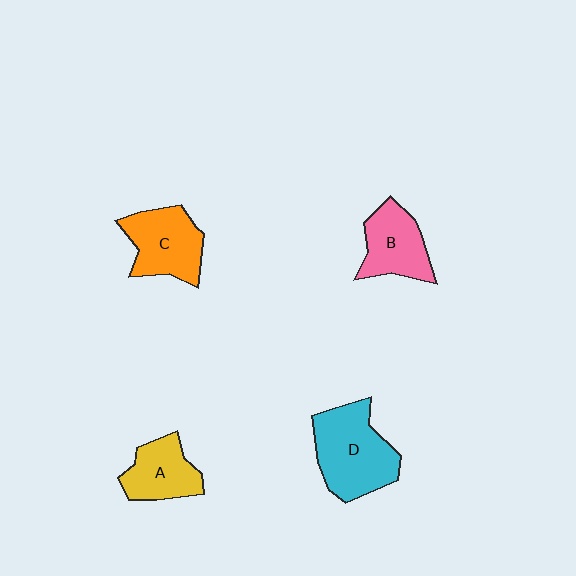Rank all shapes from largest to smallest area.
From largest to smallest: D (cyan), C (orange), B (pink), A (yellow).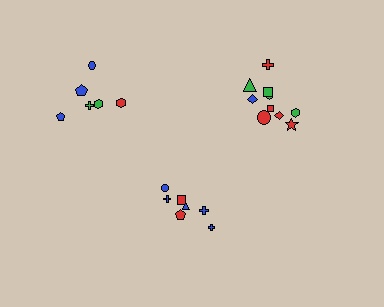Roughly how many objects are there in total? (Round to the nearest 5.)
Roughly 25 objects in total.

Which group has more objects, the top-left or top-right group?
The top-right group.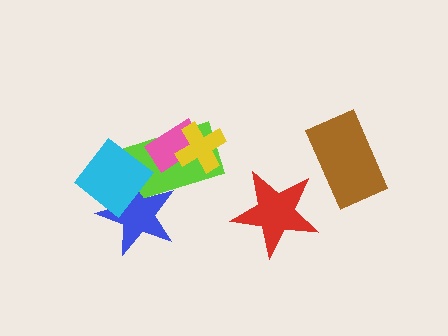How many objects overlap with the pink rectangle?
2 objects overlap with the pink rectangle.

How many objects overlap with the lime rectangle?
4 objects overlap with the lime rectangle.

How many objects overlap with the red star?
0 objects overlap with the red star.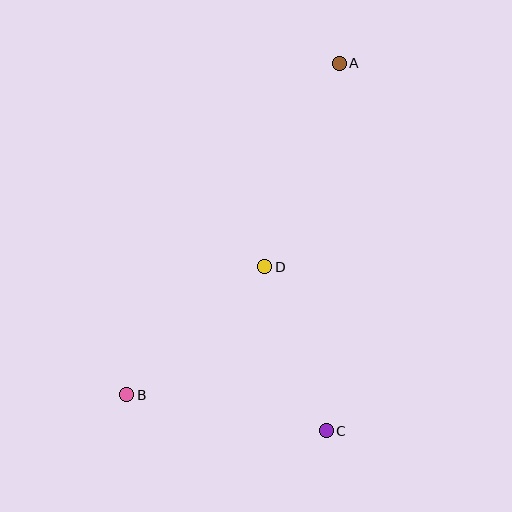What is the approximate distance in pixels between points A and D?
The distance between A and D is approximately 217 pixels.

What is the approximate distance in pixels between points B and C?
The distance between B and C is approximately 203 pixels.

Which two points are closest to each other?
Points C and D are closest to each other.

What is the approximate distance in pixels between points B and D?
The distance between B and D is approximately 188 pixels.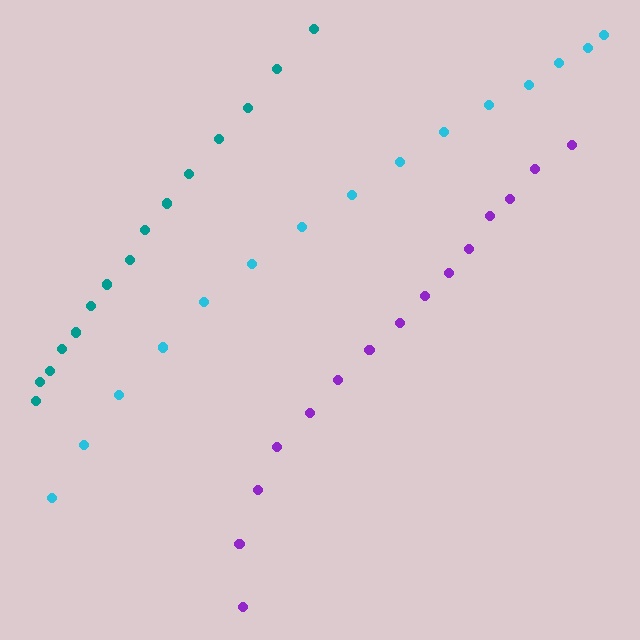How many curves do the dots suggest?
There are 3 distinct paths.